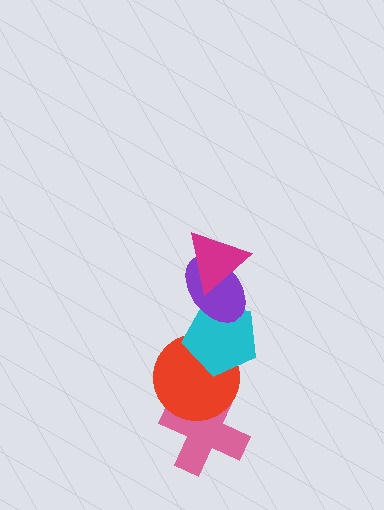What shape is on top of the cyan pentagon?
The purple ellipse is on top of the cyan pentagon.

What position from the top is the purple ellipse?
The purple ellipse is 2nd from the top.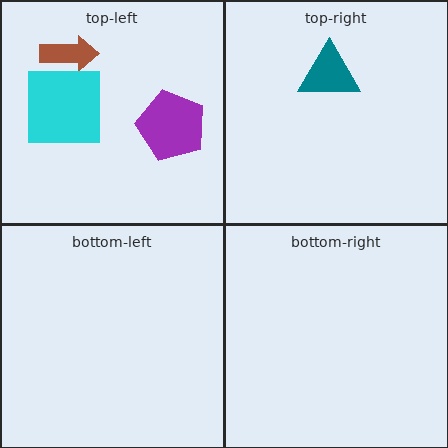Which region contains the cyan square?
The top-left region.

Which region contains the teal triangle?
The top-right region.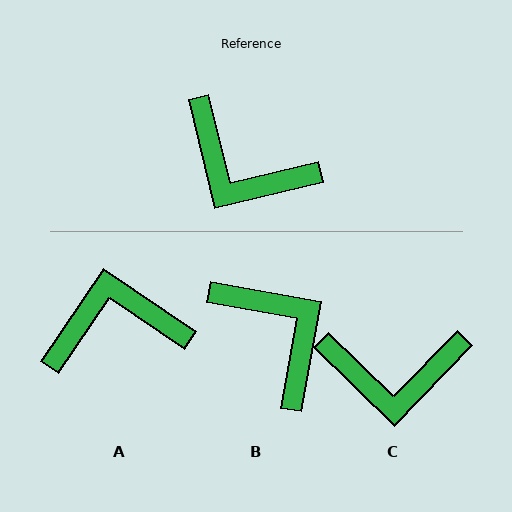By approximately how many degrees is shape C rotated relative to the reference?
Approximately 32 degrees counter-clockwise.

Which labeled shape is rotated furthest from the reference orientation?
B, about 156 degrees away.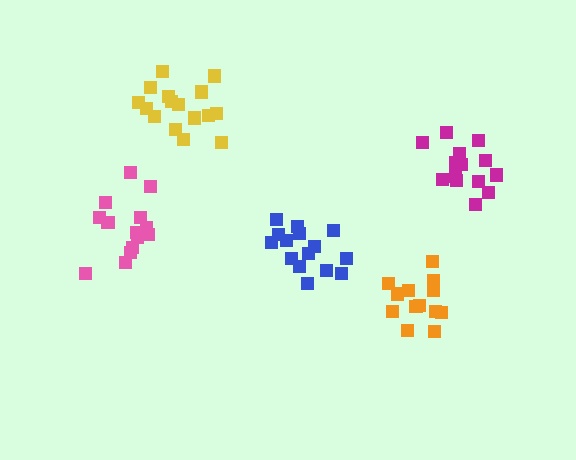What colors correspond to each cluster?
The clusters are colored: orange, blue, pink, yellow, magenta.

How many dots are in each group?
Group 1: 14 dots, Group 2: 15 dots, Group 3: 14 dots, Group 4: 16 dots, Group 5: 14 dots (73 total).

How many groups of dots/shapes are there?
There are 5 groups.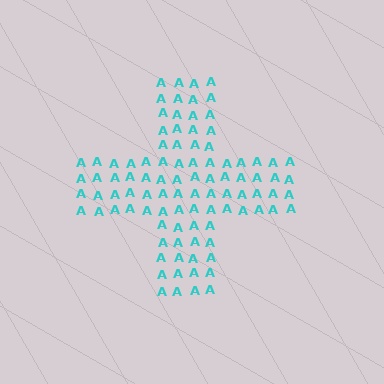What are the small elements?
The small elements are letter A's.